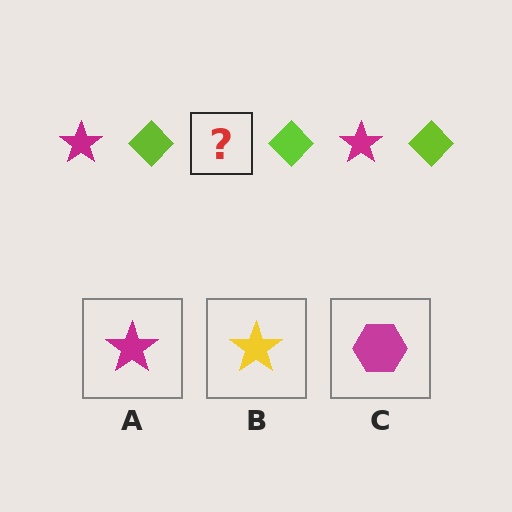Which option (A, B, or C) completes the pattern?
A.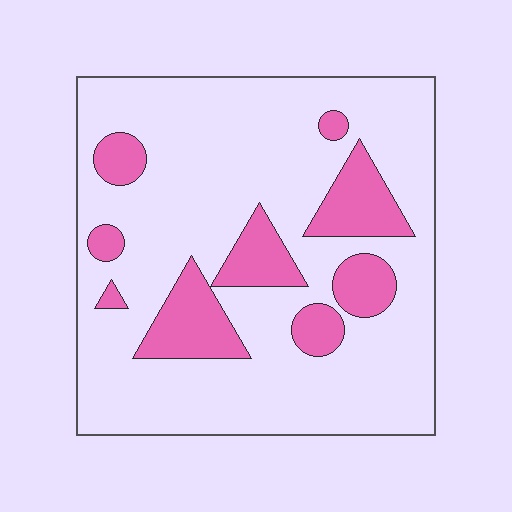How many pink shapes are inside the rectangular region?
9.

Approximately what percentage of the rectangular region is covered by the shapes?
Approximately 20%.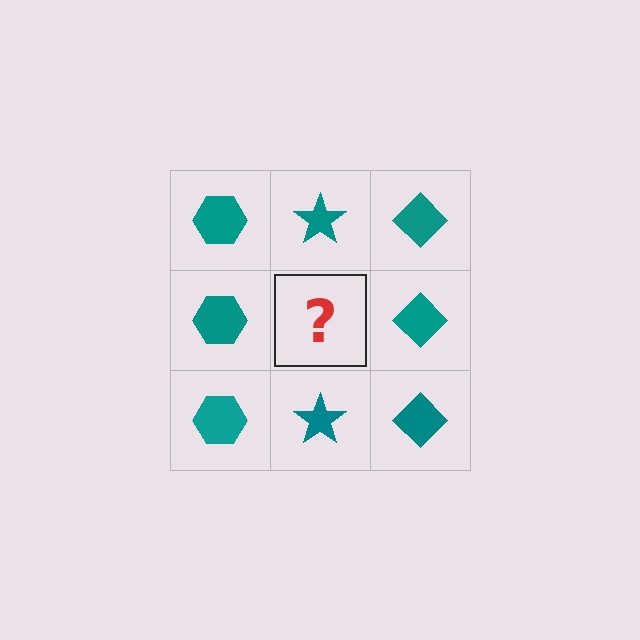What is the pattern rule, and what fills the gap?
The rule is that each column has a consistent shape. The gap should be filled with a teal star.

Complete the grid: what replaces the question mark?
The question mark should be replaced with a teal star.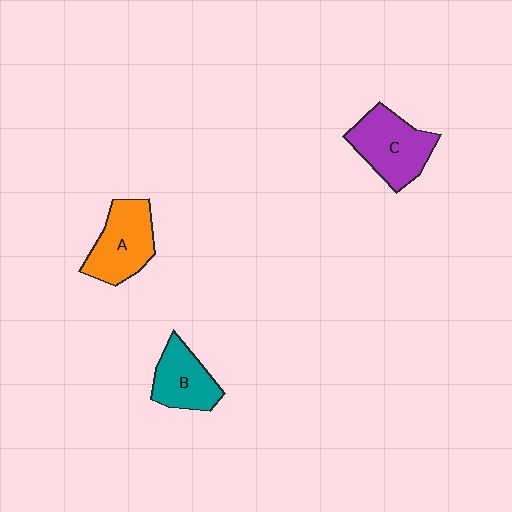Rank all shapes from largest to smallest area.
From largest to smallest: C (purple), A (orange), B (teal).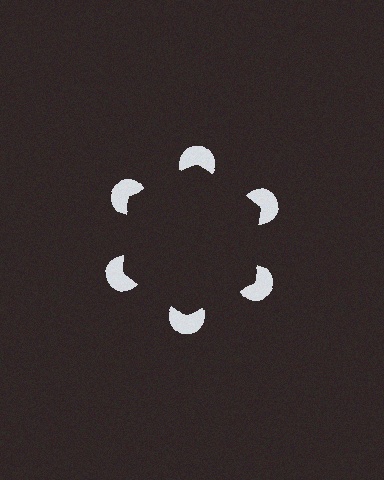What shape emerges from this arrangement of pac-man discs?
An illusory hexagon — its edges are inferred from the aligned wedge cuts in the pac-man discs, not physically drawn.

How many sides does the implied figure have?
6 sides.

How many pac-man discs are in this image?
There are 6 — one at each vertex of the illusory hexagon.